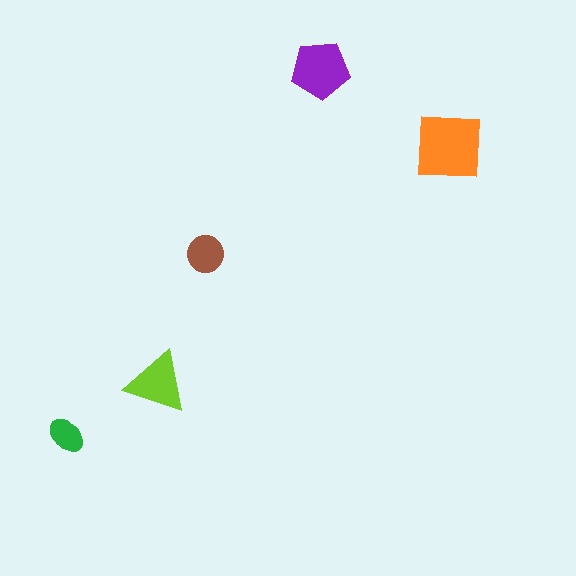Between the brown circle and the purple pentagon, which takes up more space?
The purple pentagon.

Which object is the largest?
The orange square.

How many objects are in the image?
There are 5 objects in the image.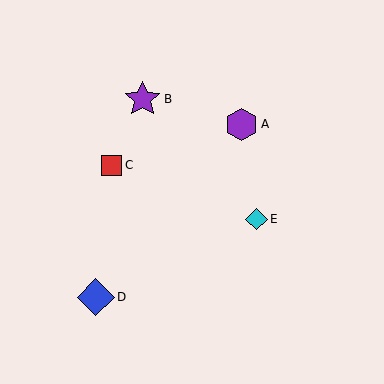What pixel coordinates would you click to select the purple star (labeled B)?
Click at (143, 99) to select the purple star B.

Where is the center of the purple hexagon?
The center of the purple hexagon is at (242, 124).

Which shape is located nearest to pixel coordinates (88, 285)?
The blue diamond (labeled D) at (96, 297) is nearest to that location.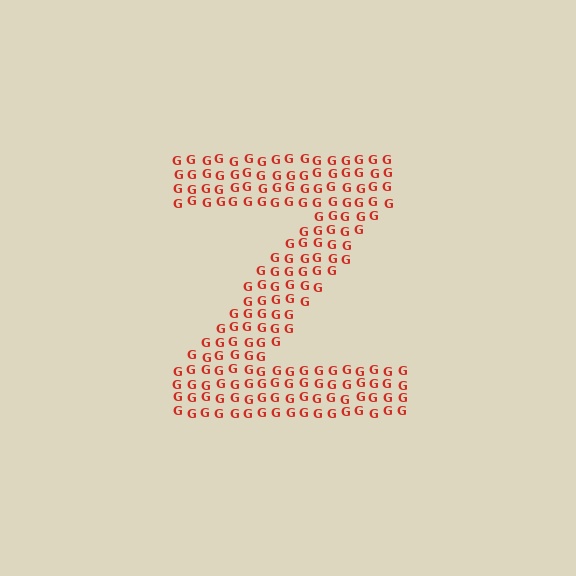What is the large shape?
The large shape is the letter Z.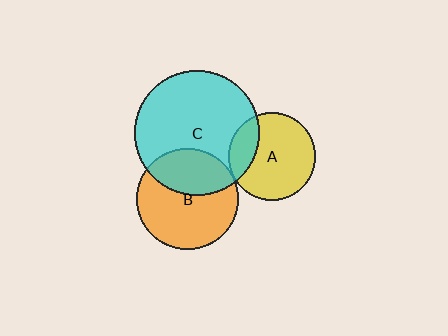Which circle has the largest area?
Circle C (cyan).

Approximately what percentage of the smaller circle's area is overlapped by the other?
Approximately 20%.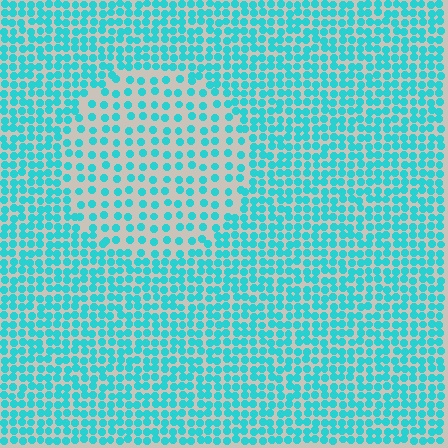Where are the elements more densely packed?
The elements are more densely packed outside the circle boundary.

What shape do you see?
I see a circle.